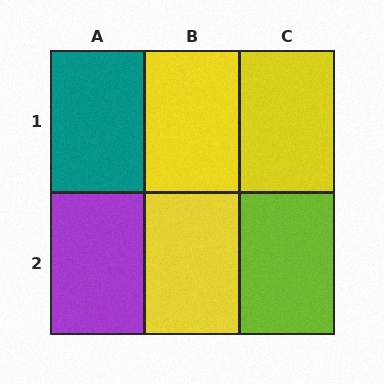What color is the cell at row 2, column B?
Yellow.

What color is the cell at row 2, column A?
Purple.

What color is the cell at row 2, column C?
Lime.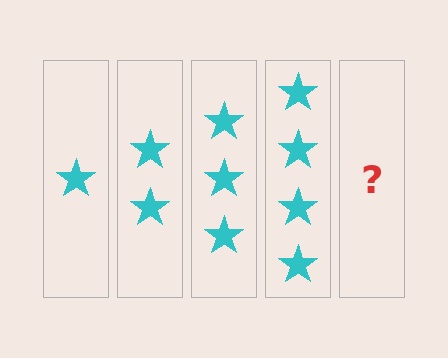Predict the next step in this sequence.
The next step is 5 stars.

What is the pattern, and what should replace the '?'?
The pattern is that each step adds one more star. The '?' should be 5 stars.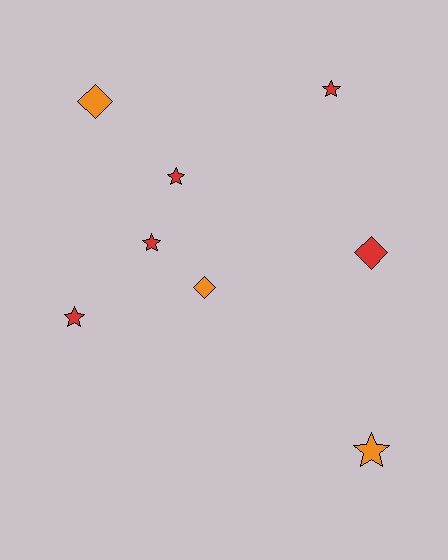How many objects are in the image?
There are 8 objects.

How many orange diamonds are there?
There are 2 orange diamonds.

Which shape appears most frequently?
Star, with 5 objects.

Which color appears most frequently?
Red, with 5 objects.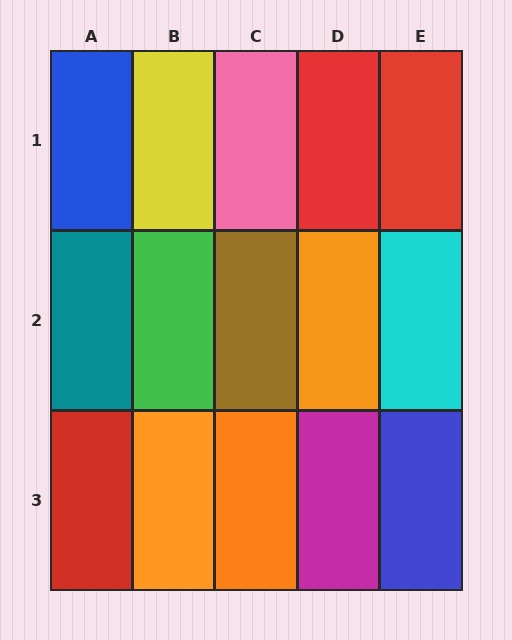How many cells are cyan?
1 cell is cyan.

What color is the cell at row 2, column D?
Orange.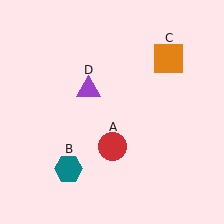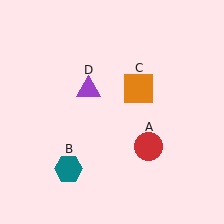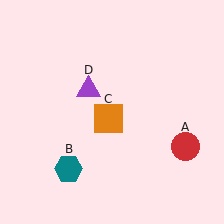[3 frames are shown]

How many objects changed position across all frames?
2 objects changed position: red circle (object A), orange square (object C).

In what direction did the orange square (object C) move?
The orange square (object C) moved down and to the left.